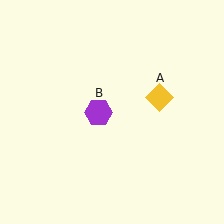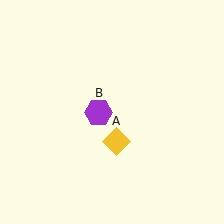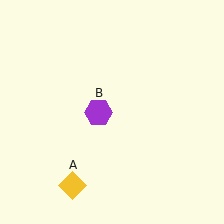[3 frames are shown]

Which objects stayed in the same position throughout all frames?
Purple hexagon (object B) remained stationary.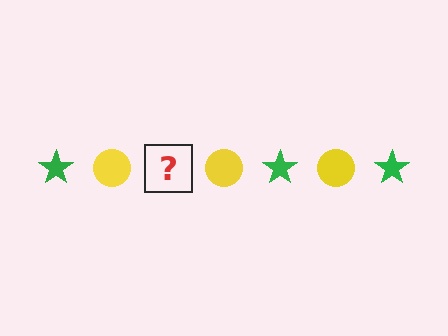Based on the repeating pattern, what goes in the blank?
The blank should be a green star.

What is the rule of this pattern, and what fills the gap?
The rule is that the pattern alternates between green star and yellow circle. The gap should be filled with a green star.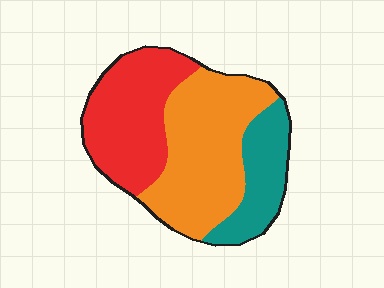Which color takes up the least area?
Teal, at roughly 20%.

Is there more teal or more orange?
Orange.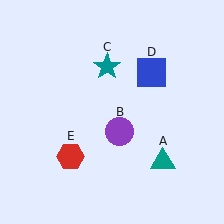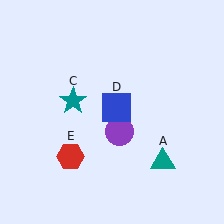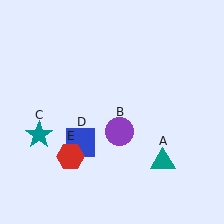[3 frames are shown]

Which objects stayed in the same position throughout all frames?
Teal triangle (object A) and purple circle (object B) and red hexagon (object E) remained stationary.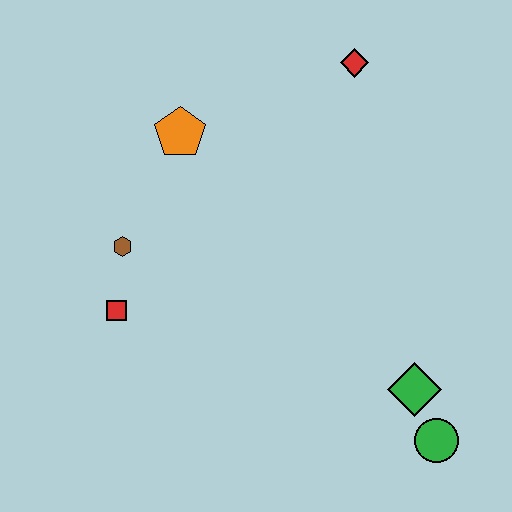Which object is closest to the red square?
The brown hexagon is closest to the red square.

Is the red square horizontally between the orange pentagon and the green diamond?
No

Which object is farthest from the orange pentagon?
The green circle is farthest from the orange pentagon.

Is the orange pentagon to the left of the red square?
No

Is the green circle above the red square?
No